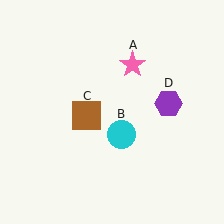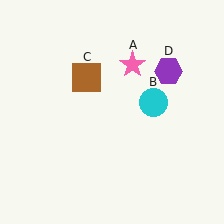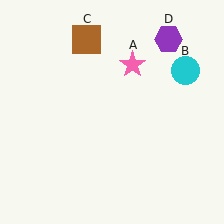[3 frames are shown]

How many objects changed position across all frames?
3 objects changed position: cyan circle (object B), brown square (object C), purple hexagon (object D).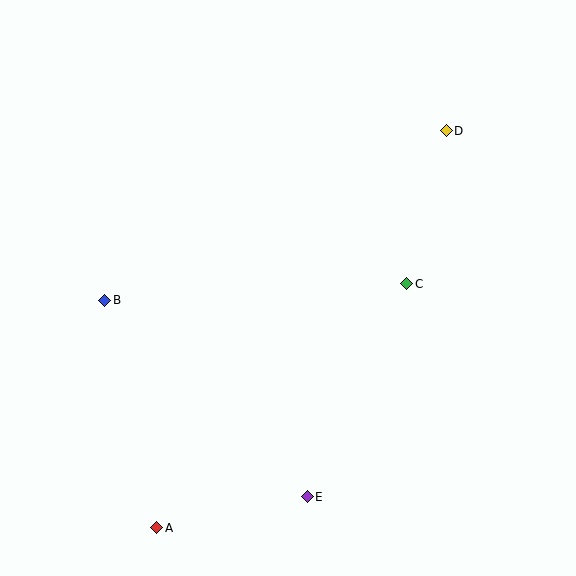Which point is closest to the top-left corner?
Point B is closest to the top-left corner.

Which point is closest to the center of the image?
Point C at (407, 284) is closest to the center.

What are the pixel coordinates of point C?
Point C is at (407, 284).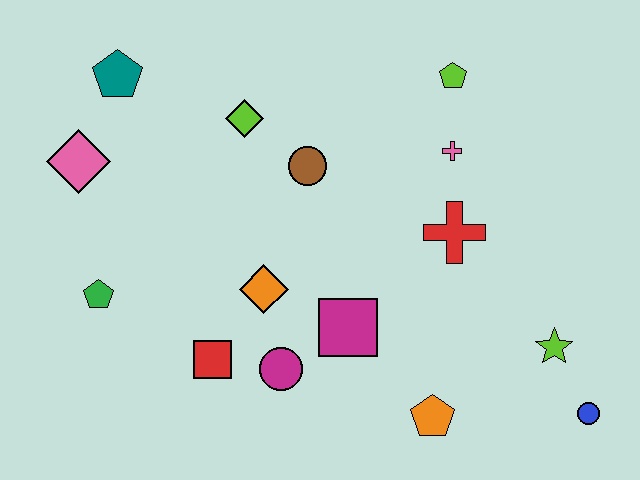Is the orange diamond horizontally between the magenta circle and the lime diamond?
Yes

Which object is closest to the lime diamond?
The brown circle is closest to the lime diamond.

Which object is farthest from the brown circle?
The blue circle is farthest from the brown circle.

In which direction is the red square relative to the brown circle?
The red square is below the brown circle.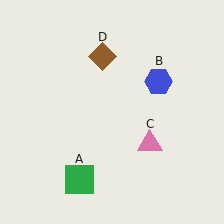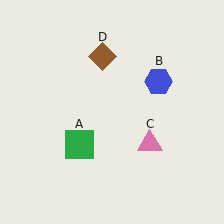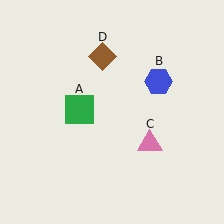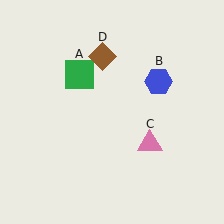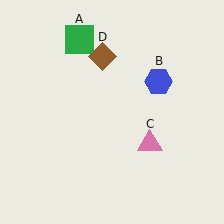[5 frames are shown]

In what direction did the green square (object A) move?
The green square (object A) moved up.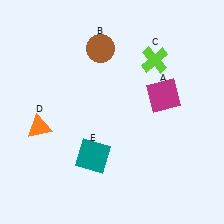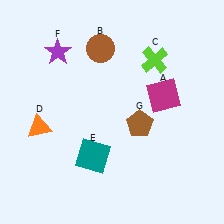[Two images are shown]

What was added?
A purple star (F), a brown pentagon (G) were added in Image 2.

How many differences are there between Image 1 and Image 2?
There are 2 differences between the two images.